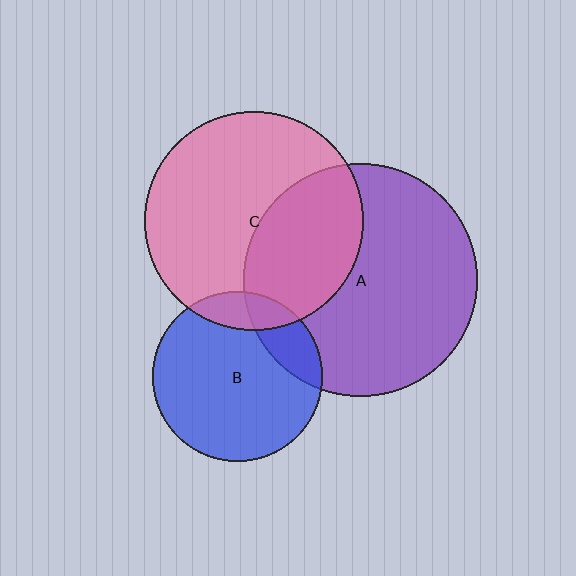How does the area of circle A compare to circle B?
Approximately 1.9 times.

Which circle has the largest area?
Circle A (purple).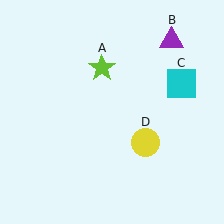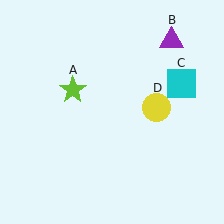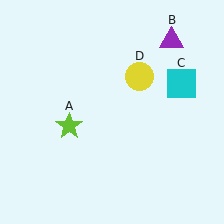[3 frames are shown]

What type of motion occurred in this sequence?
The lime star (object A), yellow circle (object D) rotated counterclockwise around the center of the scene.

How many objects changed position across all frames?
2 objects changed position: lime star (object A), yellow circle (object D).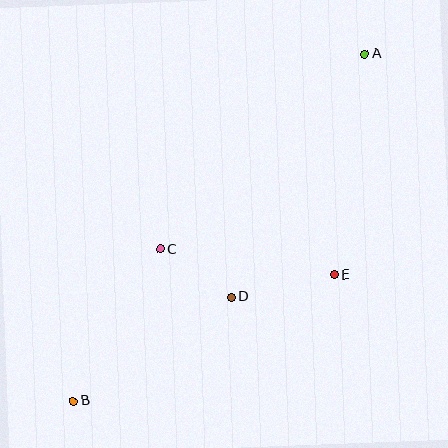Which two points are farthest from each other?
Points A and B are farthest from each other.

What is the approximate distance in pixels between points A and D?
The distance between A and D is approximately 277 pixels.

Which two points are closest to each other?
Points C and D are closest to each other.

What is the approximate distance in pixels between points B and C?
The distance between B and C is approximately 175 pixels.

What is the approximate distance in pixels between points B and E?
The distance between B and E is approximately 290 pixels.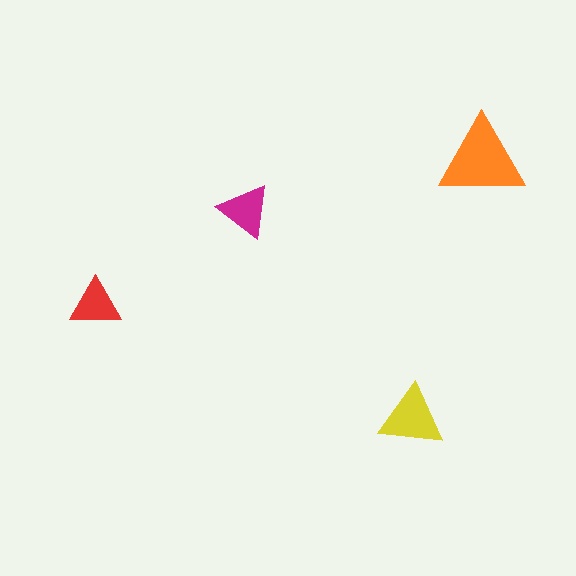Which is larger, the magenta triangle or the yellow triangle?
The yellow one.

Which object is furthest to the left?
The red triangle is leftmost.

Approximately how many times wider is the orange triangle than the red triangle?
About 1.5 times wider.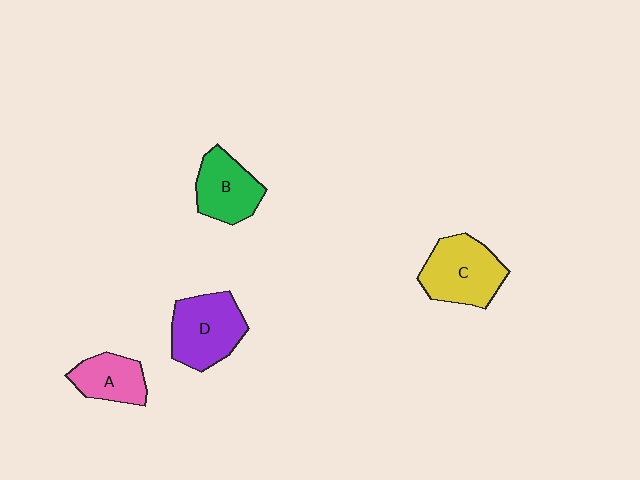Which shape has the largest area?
Shape C (yellow).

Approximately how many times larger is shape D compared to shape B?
Approximately 1.2 times.